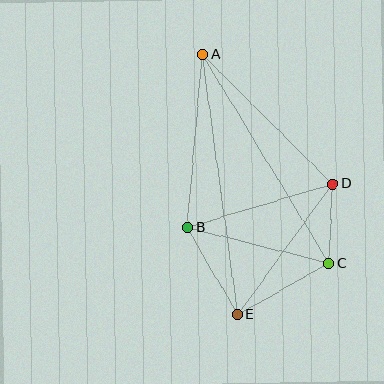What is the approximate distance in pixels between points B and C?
The distance between B and C is approximately 146 pixels.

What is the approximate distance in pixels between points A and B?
The distance between A and B is approximately 174 pixels.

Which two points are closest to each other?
Points C and D are closest to each other.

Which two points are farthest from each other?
Points A and E are farthest from each other.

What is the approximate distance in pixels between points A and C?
The distance between A and C is approximately 244 pixels.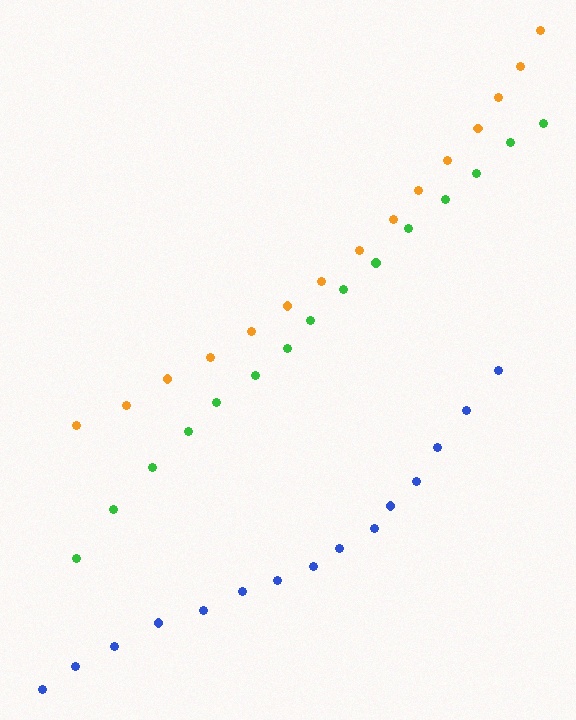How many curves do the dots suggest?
There are 3 distinct paths.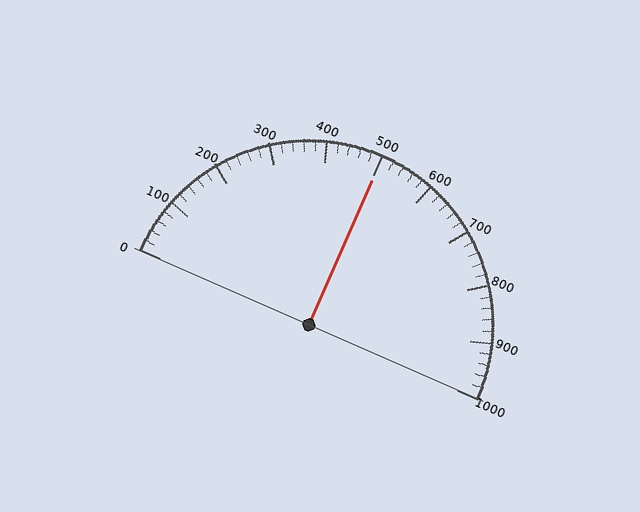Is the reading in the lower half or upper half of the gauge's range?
The reading is in the upper half of the range (0 to 1000).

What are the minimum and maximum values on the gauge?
The gauge ranges from 0 to 1000.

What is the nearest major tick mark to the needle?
The nearest major tick mark is 500.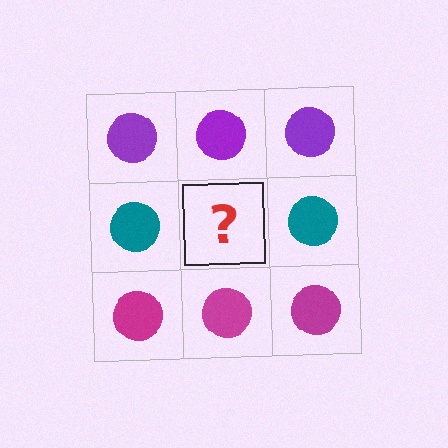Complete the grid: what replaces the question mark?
The question mark should be replaced with a teal circle.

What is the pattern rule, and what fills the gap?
The rule is that each row has a consistent color. The gap should be filled with a teal circle.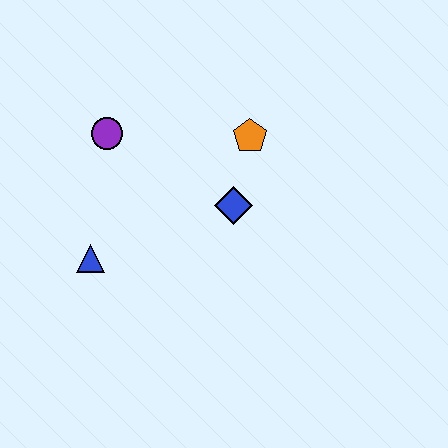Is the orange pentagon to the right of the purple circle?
Yes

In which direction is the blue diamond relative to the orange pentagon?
The blue diamond is below the orange pentagon.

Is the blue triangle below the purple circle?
Yes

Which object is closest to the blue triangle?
The purple circle is closest to the blue triangle.